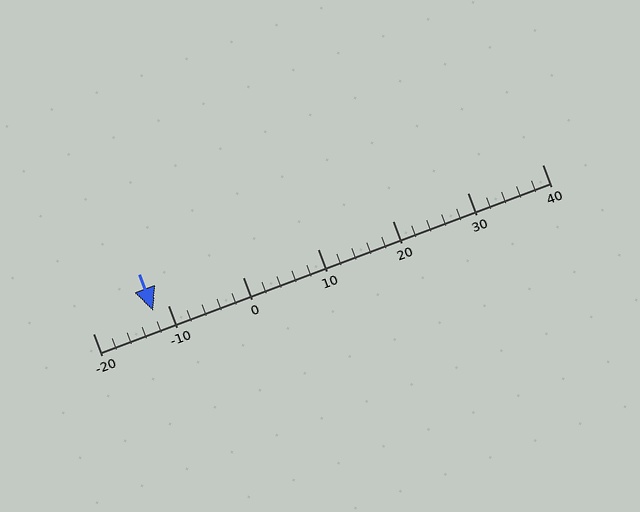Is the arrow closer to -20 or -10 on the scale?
The arrow is closer to -10.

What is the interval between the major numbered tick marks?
The major tick marks are spaced 10 units apart.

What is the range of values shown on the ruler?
The ruler shows values from -20 to 40.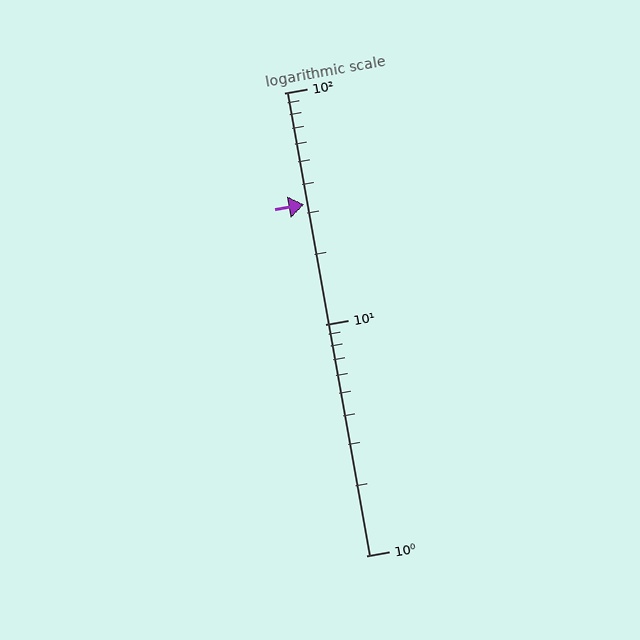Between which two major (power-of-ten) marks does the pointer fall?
The pointer is between 10 and 100.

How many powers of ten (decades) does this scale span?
The scale spans 2 decades, from 1 to 100.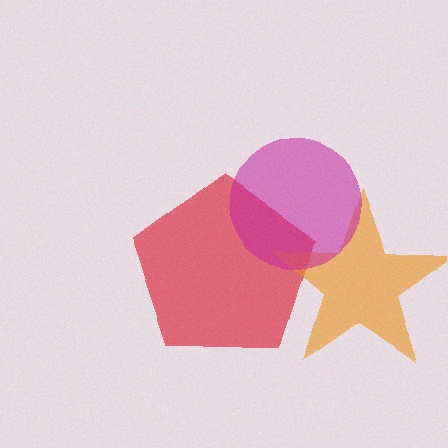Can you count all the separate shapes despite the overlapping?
Yes, there are 3 separate shapes.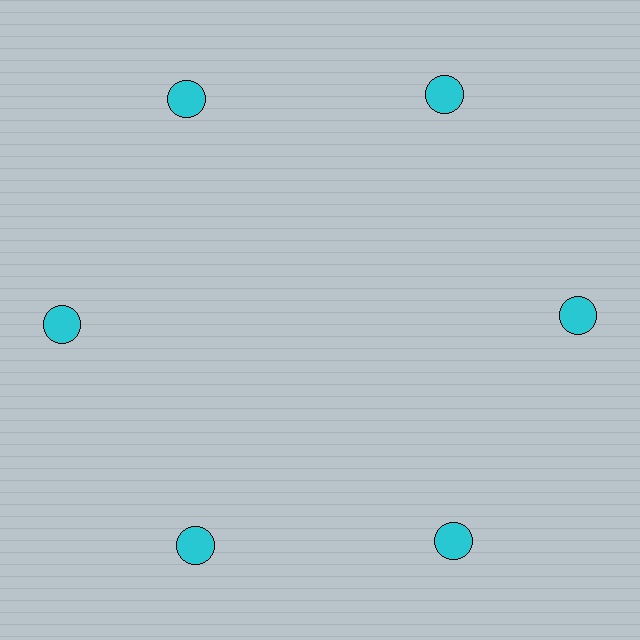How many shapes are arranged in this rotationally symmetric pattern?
There are 6 shapes, arranged in 6 groups of 1.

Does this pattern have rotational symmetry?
Yes, this pattern has 6-fold rotational symmetry. It looks the same after rotating 60 degrees around the center.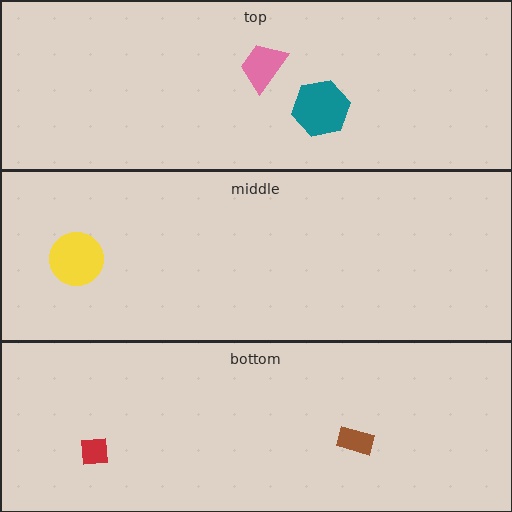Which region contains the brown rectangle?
The bottom region.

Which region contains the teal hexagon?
The top region.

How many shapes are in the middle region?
1.